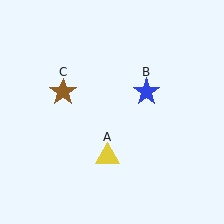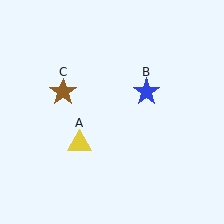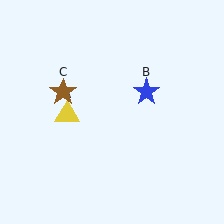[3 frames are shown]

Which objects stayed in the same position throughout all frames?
Blue star (object B) and brown star (object C) remained stationary.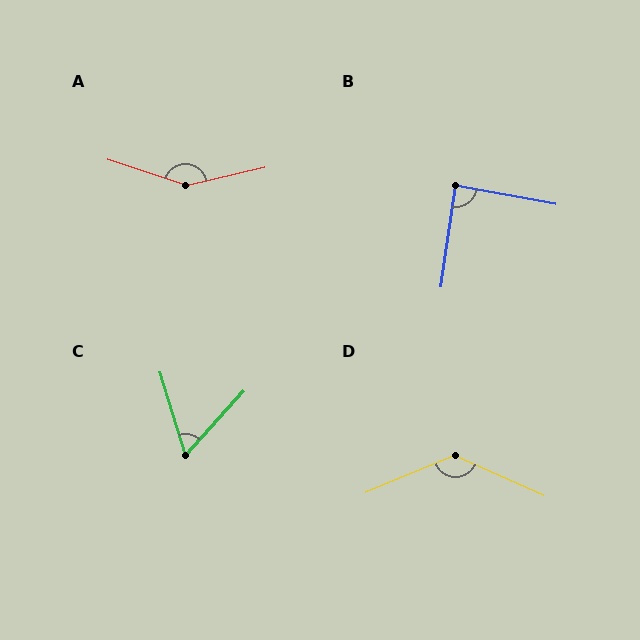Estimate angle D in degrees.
Approximately 133 degrees.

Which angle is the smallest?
C, at approximately 59 degrees.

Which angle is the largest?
A, at approximately 149 degrees.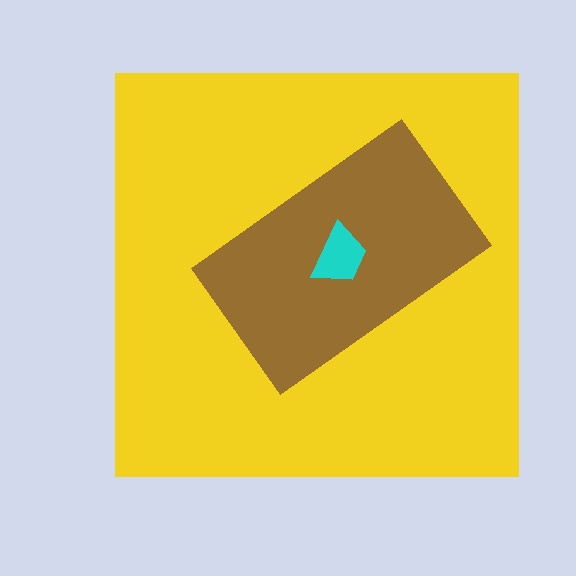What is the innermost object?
The cyan trapezoid.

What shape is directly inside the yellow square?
The brown rectangle.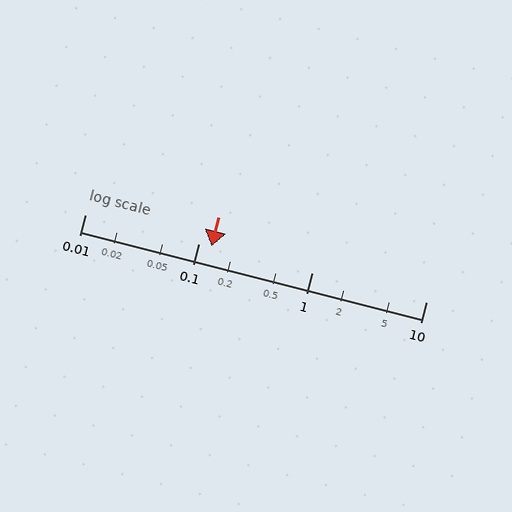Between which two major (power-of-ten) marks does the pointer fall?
The pointer is between 0.1 and 1.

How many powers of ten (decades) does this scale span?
The scale spans 3 decades, from 0.01 to 10.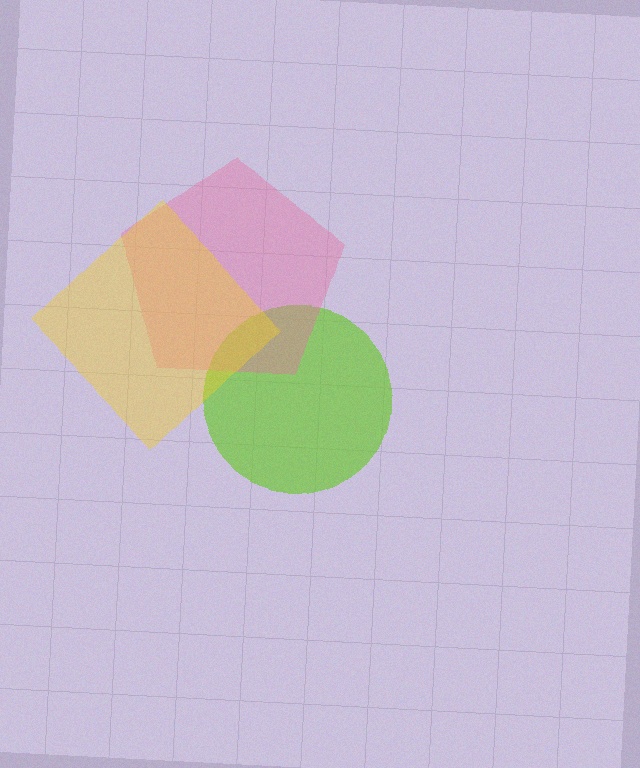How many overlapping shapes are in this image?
There are 3 overlapping shapes in the image.